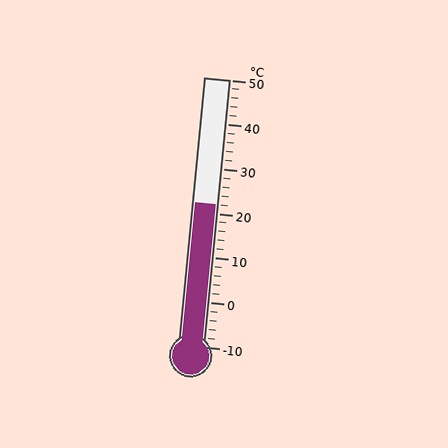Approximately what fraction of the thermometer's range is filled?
The thermometer is filled to approximately 55% of its range.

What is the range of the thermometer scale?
The thermometer scale ranges from -10°C to 50°C.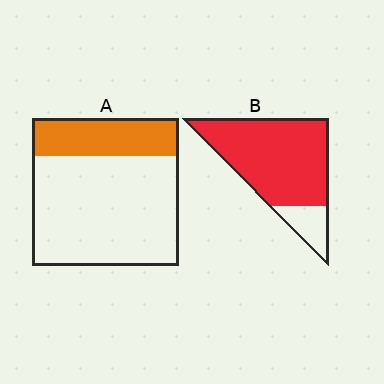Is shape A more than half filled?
No.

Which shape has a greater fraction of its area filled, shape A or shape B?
Shape B.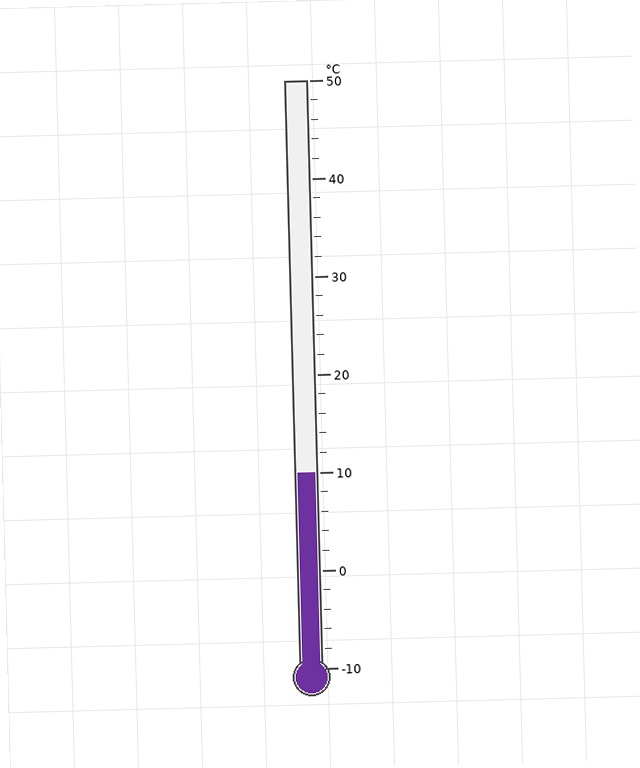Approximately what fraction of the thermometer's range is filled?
The thermometer is filled to approximately 35% of its range.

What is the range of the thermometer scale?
The thermometer scale ranges from -10°C to 50°C.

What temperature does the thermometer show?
The thermometer shows approximately 10°C.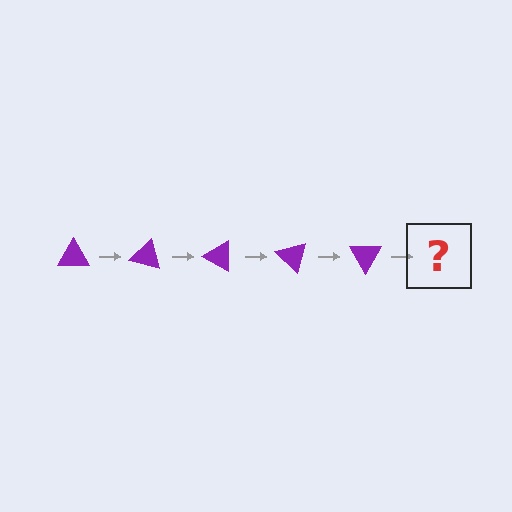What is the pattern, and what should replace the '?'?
The pattern is that the triangle rotates 15 degrees each step. The '?' should be a purple triangle rotated 75 degrees.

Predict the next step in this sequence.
The next step is a purple triangle rotated 75 degrees.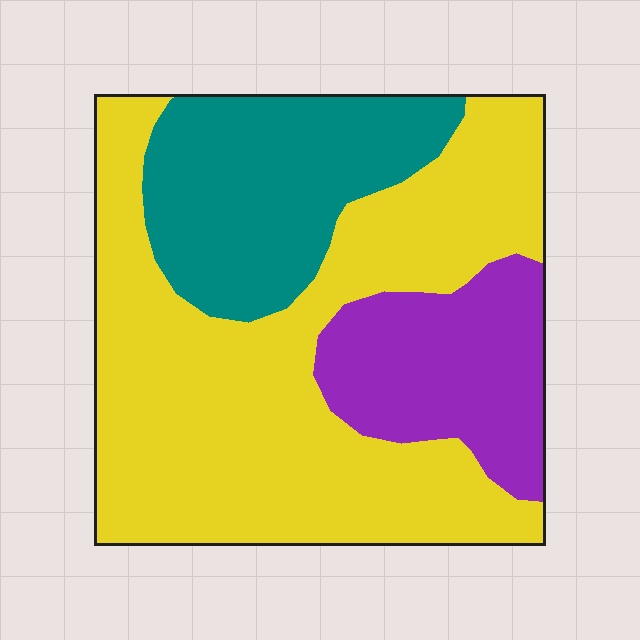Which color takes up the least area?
Purple, at roughly 20%.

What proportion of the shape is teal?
Teal covers about 25% of the shape.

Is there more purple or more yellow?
Yellow.